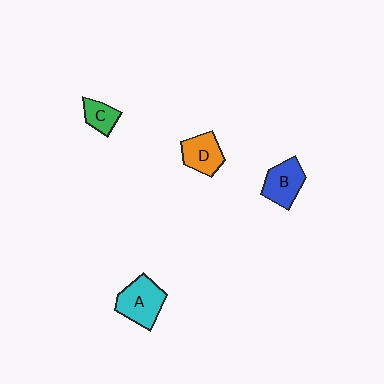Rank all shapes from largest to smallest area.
From largest to smallest: A (cyan), B (blue), D (orange), C (green).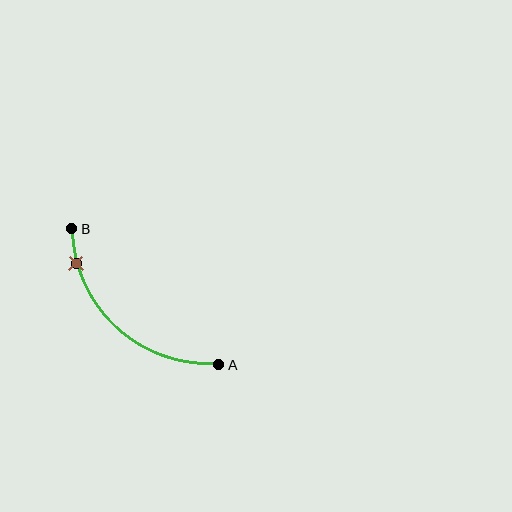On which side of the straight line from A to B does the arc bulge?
The arc bulges below and to the left of the straight line connecting A and B.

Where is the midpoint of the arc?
The arc midpoint is the point on the curve farthest from the straight line joining A and B. It sits below and to the left of that line.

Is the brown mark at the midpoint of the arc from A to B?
No. The brown mark lies on the arc but is closer to endpoint B. The arc midpoint would be at the point on the curve equidistant along the arc from both A and B.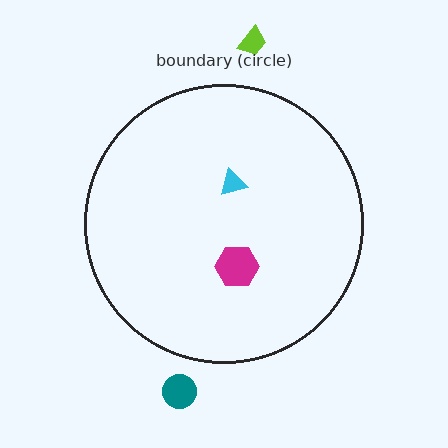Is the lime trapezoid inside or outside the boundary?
Outside.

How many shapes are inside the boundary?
2 inside, 2 outside.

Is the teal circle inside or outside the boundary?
Outside.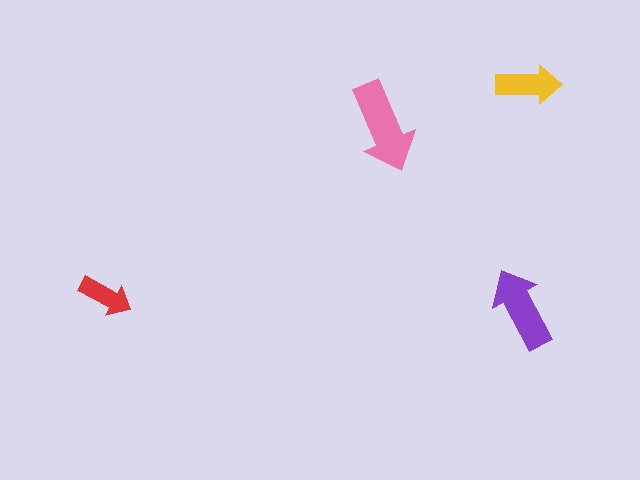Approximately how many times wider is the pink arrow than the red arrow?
About 1.5 times wider.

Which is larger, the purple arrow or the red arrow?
The purple one.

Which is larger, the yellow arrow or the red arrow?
The yellow one.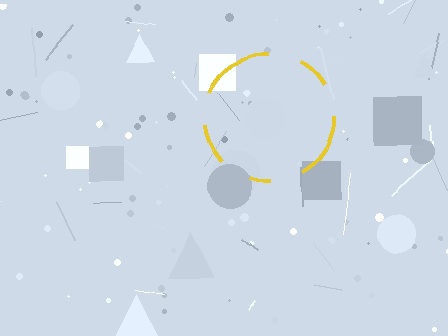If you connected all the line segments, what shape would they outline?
They would outline a circle.